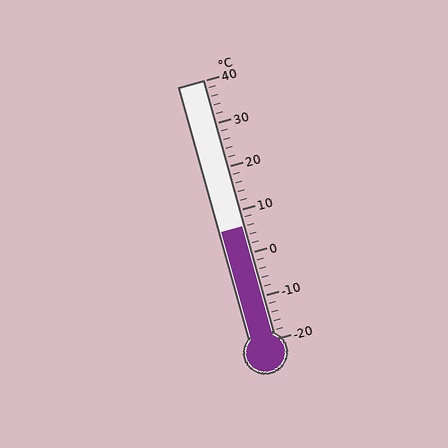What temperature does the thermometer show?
The thermometer shows approximately 6°C.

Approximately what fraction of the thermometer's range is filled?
The thermometer is filled to approximately 45% of its range.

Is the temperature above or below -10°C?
The temperature is above -10°C.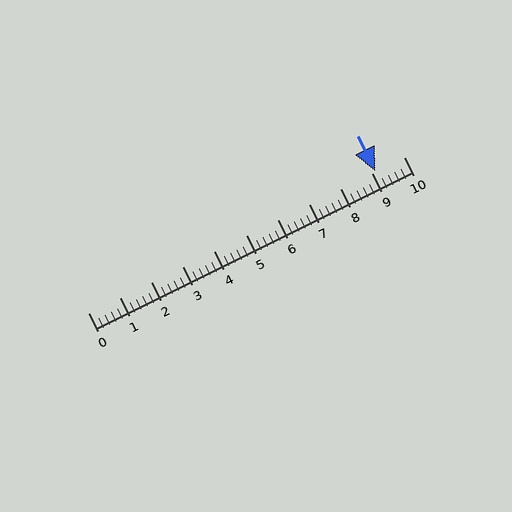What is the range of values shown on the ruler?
The ruler shows values from 0 to 10.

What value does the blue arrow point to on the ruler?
The blue arrow points to approximately 9.1.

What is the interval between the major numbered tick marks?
The major tick marks are spaced 1 units apart.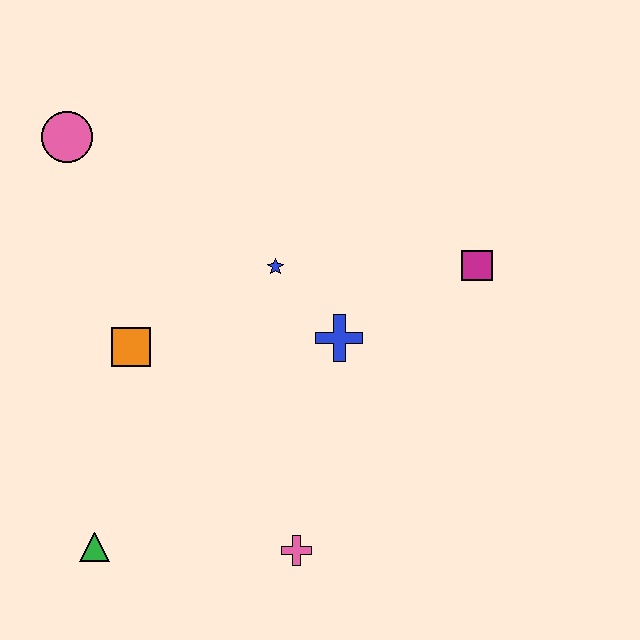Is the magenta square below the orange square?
No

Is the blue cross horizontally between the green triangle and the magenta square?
Yes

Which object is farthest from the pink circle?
The pink cross is farthest from the pink circle.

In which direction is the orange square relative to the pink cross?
The orange square is above the pink cross.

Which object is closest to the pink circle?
The orange square is closest to the pink circle.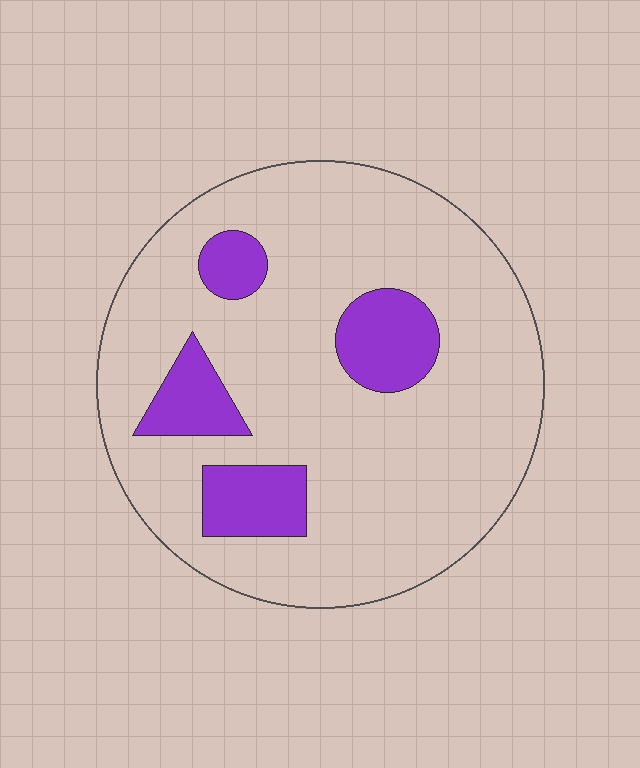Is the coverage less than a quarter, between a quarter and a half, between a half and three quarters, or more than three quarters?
Less than a quarter.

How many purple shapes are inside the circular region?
4.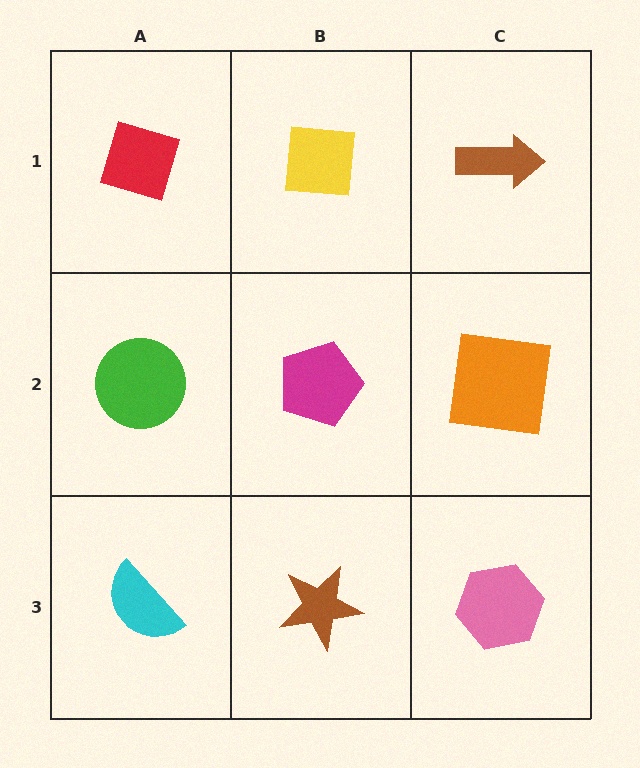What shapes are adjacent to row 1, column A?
A green circle (row 2, column A), a yellow square (row 1, column B).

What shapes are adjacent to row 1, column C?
An orange square (row 2, column C), a yellow square (row 1, column B).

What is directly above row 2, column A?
A red diamond.